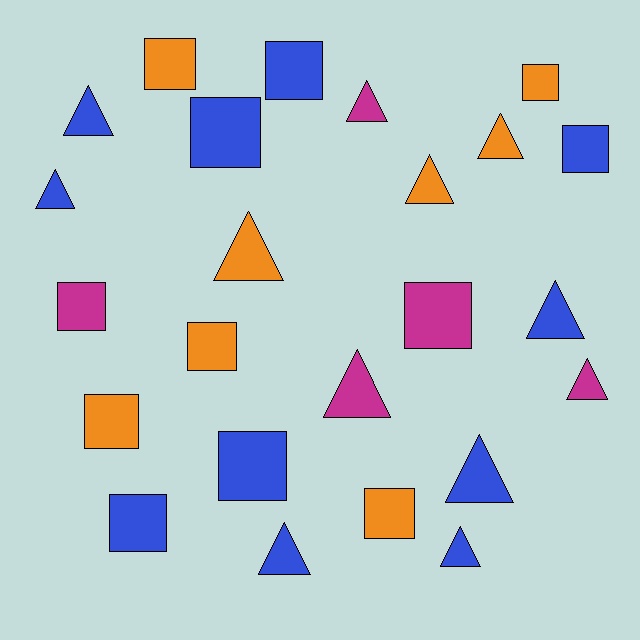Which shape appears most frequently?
Triangle, with 12 objects.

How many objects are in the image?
There are 24 objects.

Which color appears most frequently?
Blue, with 11 objects.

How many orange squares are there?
There are 5 orange squares.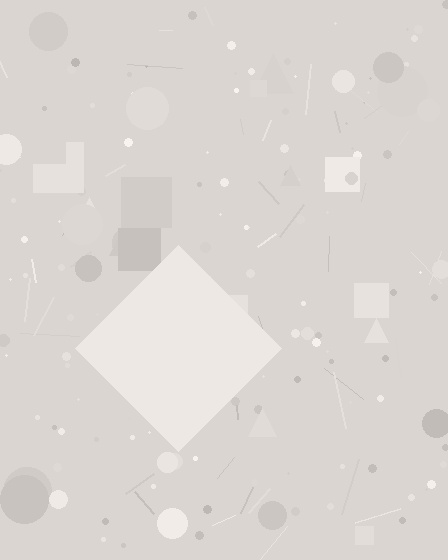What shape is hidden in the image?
A diamond is hidden in the image.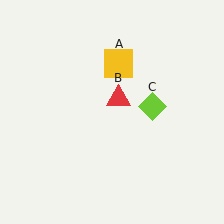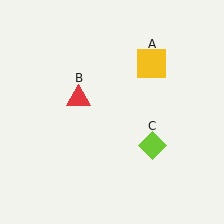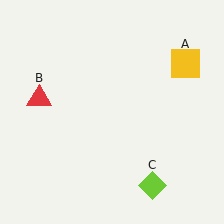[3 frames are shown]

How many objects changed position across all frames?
3 objects changed position: yellow square (object A), red triangle (object B), lime diamond (object C).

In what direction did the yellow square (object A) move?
The yellow square (object A) moved right.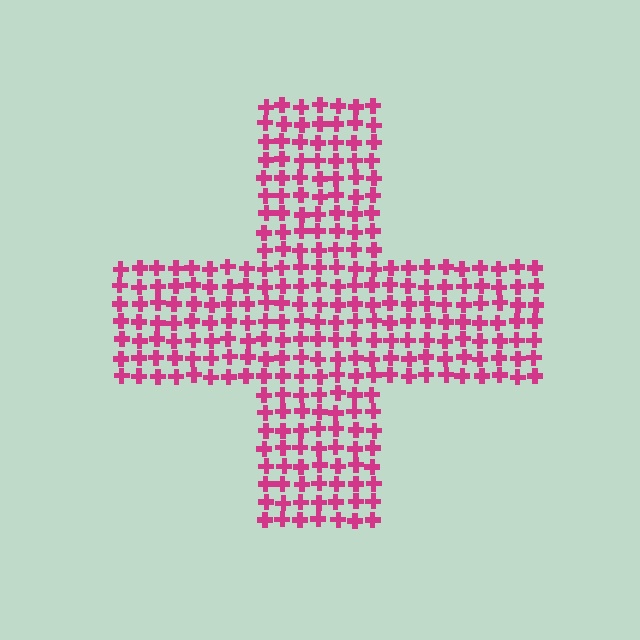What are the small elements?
The small elements are crosses.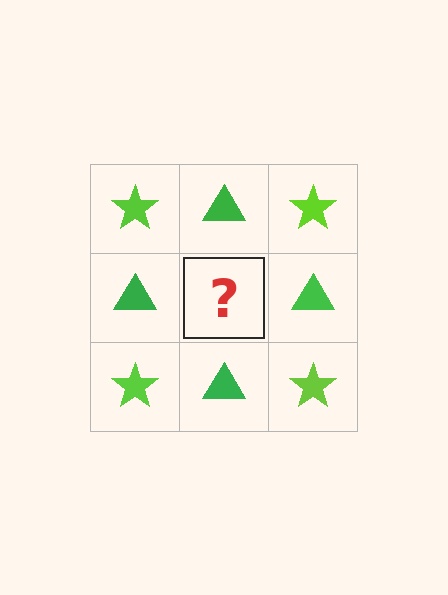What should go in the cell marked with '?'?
The missing cell should contain a lime star.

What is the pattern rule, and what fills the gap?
The rule is that it alternates lime star and green triangle in a checkerboard pattern. The gap should be filled with a lime star.